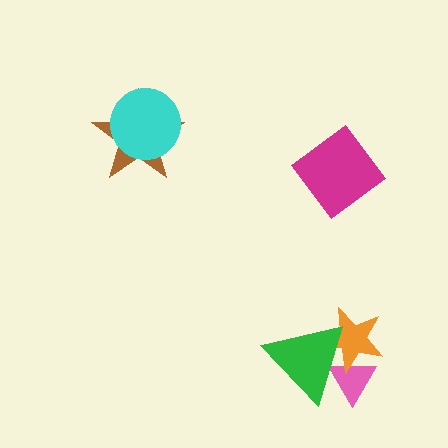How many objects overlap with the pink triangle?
2 objects overlap with the pink triangle.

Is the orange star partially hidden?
Yes, it is partially covered by another shape.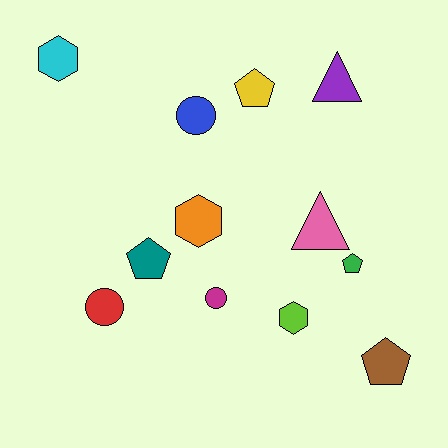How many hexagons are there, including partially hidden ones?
There are 3 hexagons.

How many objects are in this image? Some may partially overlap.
There are 12 objects.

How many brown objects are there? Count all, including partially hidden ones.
There is 1 brown object.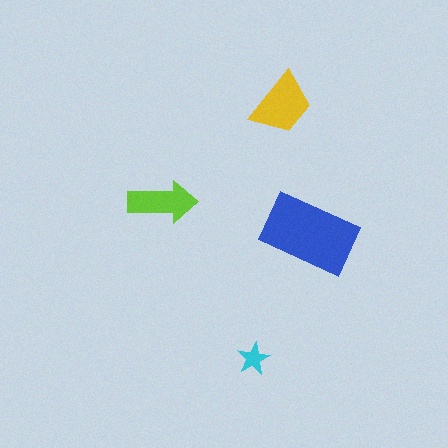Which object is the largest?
The blue rectangle.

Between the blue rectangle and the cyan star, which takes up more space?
The blue rectangle.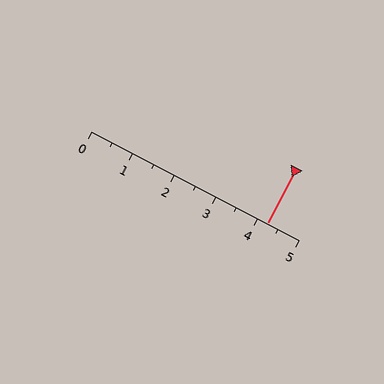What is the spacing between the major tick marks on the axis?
The major ticks are spaced 1 apart.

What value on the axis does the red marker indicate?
The marker indicates approximately 4.2.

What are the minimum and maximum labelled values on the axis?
The axis runs from 0 to 5.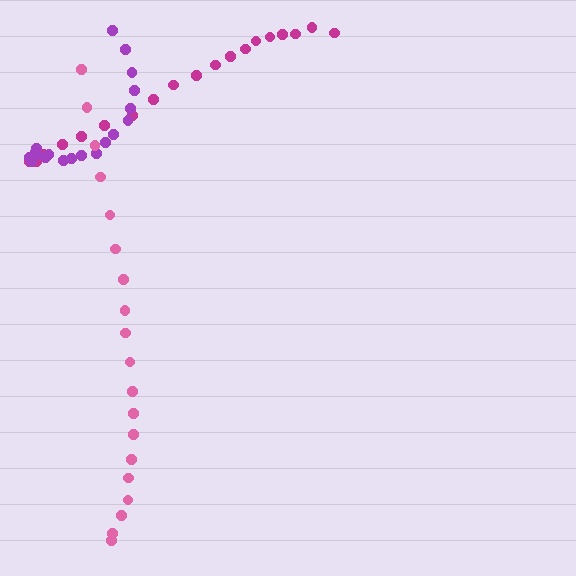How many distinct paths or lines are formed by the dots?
There are 3 distinct paths.